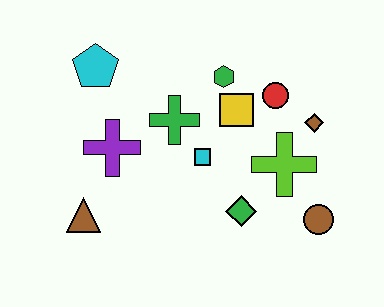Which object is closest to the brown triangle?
The purple cross is closest to the brown triangle.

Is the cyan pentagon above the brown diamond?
Yes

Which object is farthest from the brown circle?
The cyan pentagon is farthest from the brown circle.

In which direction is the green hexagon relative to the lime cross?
The green hexagon is above the lime cross.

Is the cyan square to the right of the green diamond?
No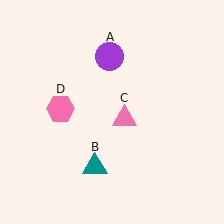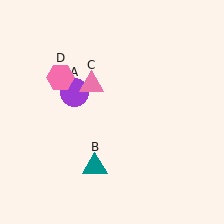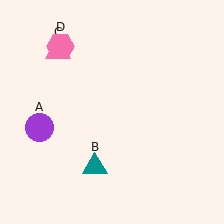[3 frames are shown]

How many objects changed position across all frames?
3 objects changed position: purple circle (object A), pink triangle (object C), pink hexagon (object D).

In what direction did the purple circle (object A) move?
The purple circle (object A) moved down and to the left.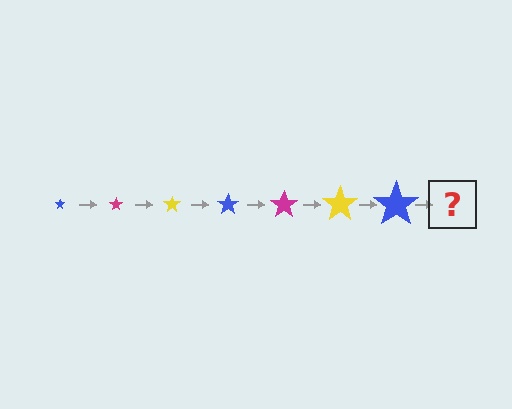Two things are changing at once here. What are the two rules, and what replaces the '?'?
The two rules are that the star grows larger each step and the color cycles through blue, magenta, and yellow. The '?' should be a magenta star, larger than the previous one.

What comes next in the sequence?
The next element should be a magenta star, larger than the previous one.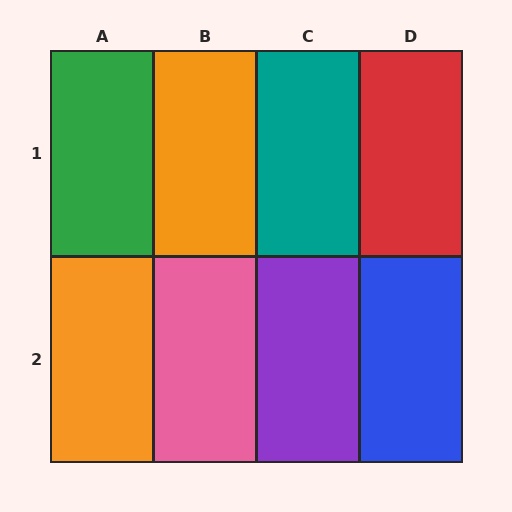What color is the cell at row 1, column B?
Orange.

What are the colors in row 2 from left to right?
Orange, pink, purple, blue.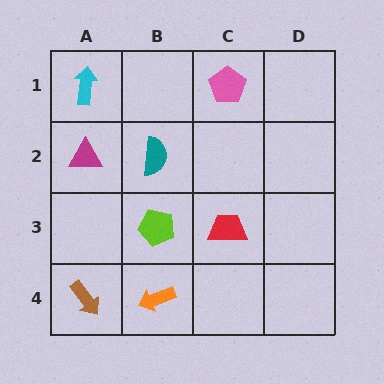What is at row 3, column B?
A lime pentagon.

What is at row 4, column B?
An orange arrow.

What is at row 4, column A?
A brown arrow.